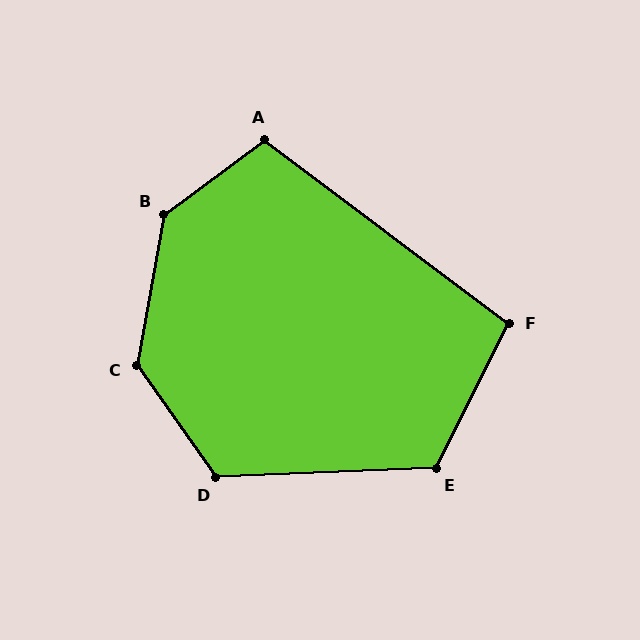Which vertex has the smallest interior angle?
F, at approximately 100 degrees.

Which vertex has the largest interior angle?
B, at approximately 137 degrees.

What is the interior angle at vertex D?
Approximately 123 degrees (obtuse).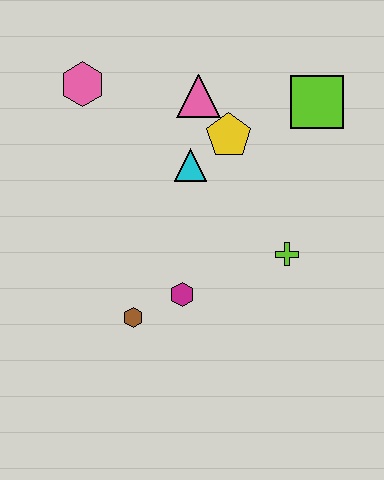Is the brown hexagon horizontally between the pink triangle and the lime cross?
No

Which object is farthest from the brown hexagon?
The lime square is farthest from the brown hexagon.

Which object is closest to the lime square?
The yellow pentagon is closest to the lime square.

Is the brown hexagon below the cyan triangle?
Yes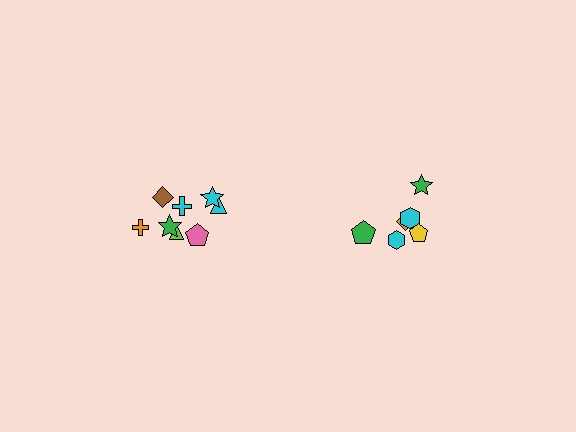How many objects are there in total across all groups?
There are 14 objects.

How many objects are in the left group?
There are 8 objects.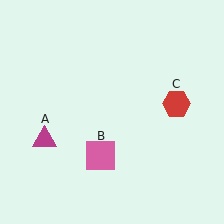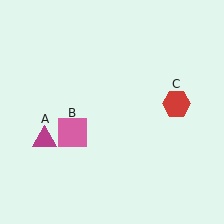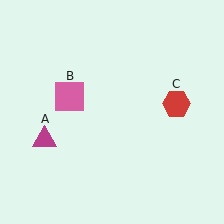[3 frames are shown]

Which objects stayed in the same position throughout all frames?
Magenta triangle (object A) and red hexagon (object C) remained stationary.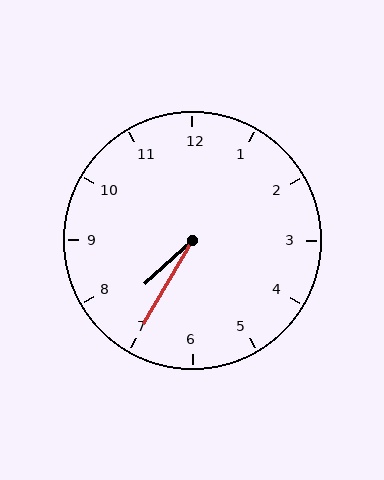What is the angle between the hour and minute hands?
Approximately 18 degrees.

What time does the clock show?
7:35.